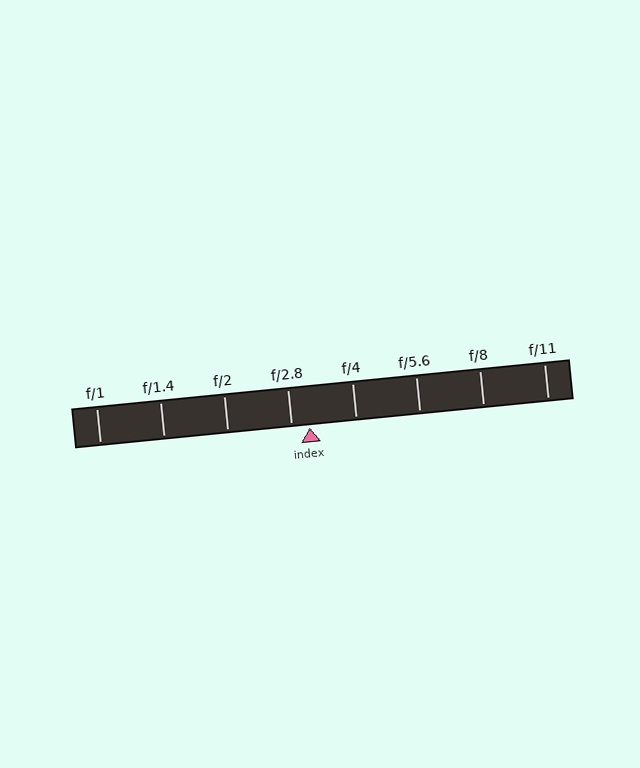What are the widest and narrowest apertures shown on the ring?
The widest aperture shown is f/1 and the narrowest is f/11.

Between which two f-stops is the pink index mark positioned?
The index mark is between f/2.8 and f/4.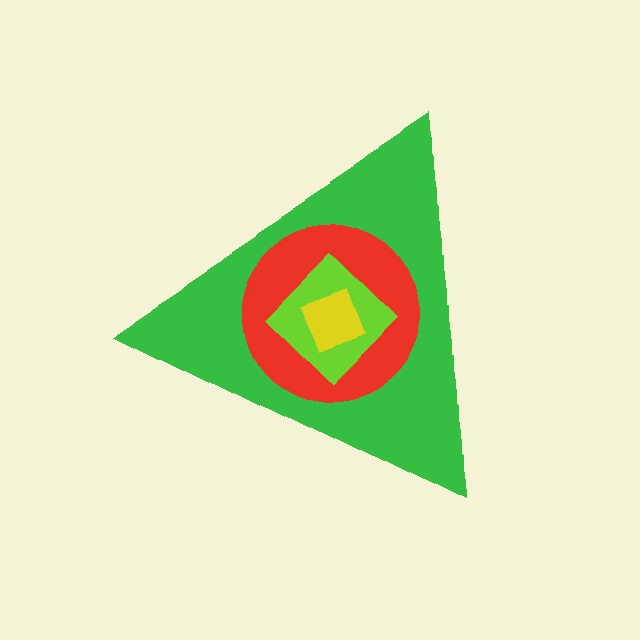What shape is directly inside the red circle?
The lime diamond.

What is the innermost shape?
The yellow square.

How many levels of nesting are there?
4.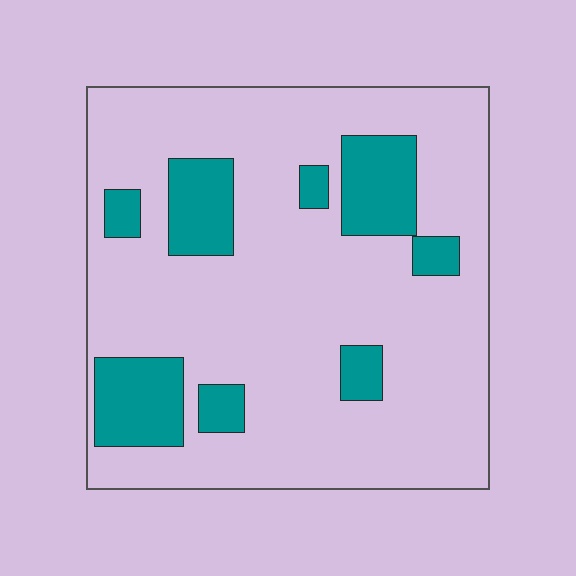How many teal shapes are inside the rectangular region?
8.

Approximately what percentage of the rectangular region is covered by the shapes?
Approximately 20%.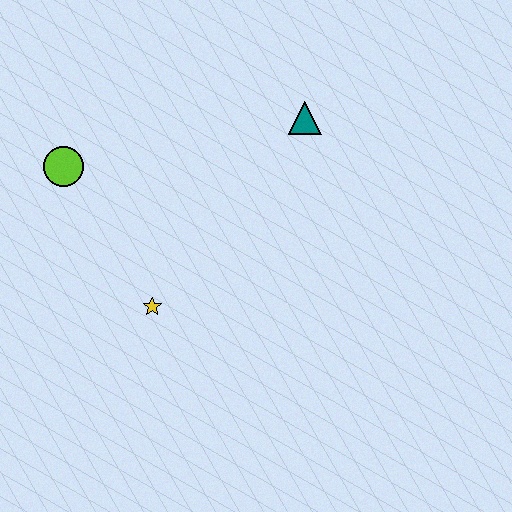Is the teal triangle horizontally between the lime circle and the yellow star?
No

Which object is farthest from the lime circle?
The teal triangle is farthest from the lime circle.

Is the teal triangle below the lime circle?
No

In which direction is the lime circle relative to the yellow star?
The lime circle is above the yellow star.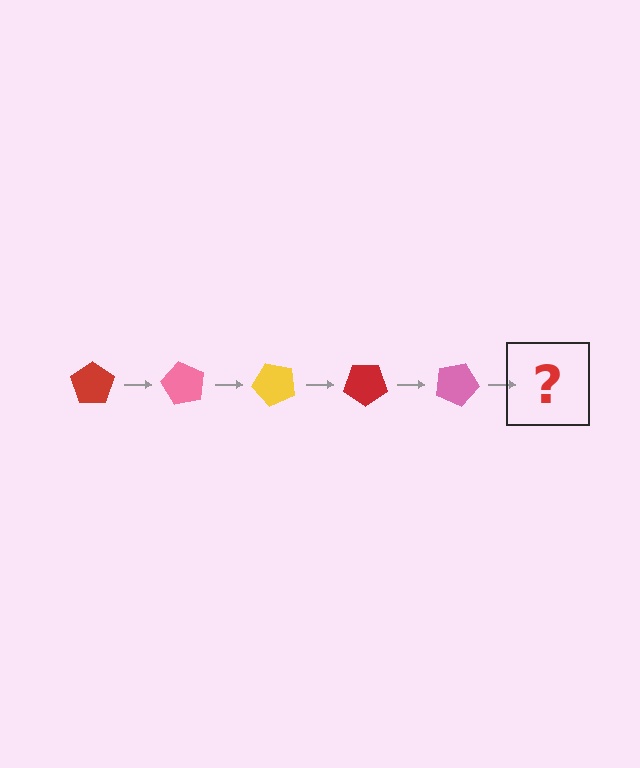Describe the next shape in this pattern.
It should be a yellow pentagon, rotated 300 degrees from the start.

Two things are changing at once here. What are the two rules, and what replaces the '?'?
The two rules are that it rotates 60 degrees each step and the color cycles through red, pink, and yellow. The '?' should be a yellow pentagon, rotated 300 degrees from the start.